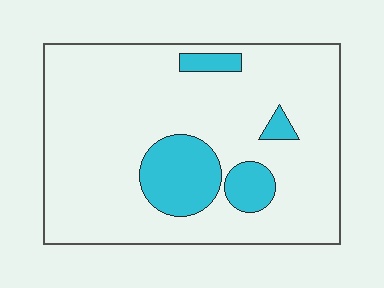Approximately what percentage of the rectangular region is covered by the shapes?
Approximately 15%.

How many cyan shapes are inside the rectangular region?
4.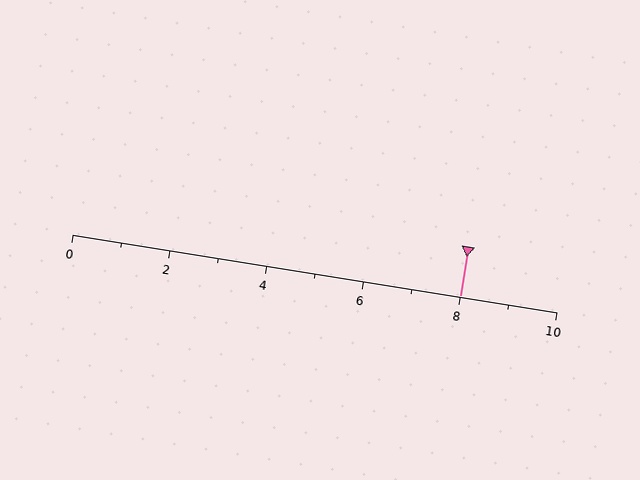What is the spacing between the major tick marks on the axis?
The major ticks are spaced 2 apart.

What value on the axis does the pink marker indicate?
The marker indicates approximately 8.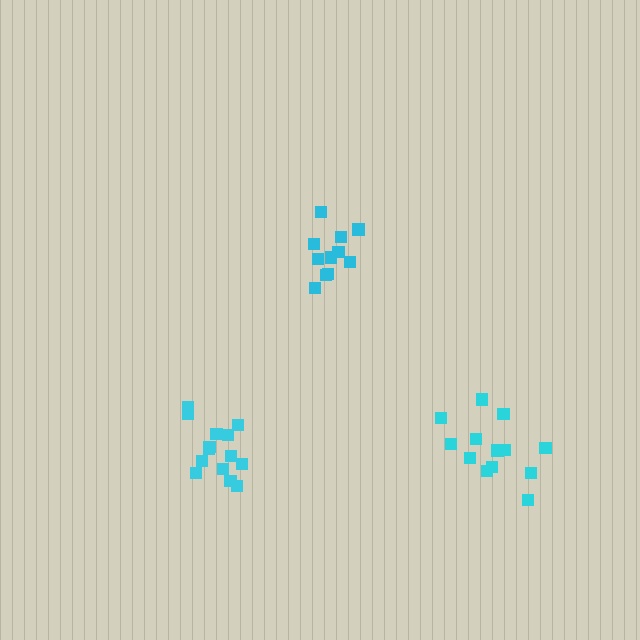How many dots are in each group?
Group 1: 11 dots, Group 2: 14 dots, Group 3: 13 dots (38 total).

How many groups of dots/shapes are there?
There are 3 groups.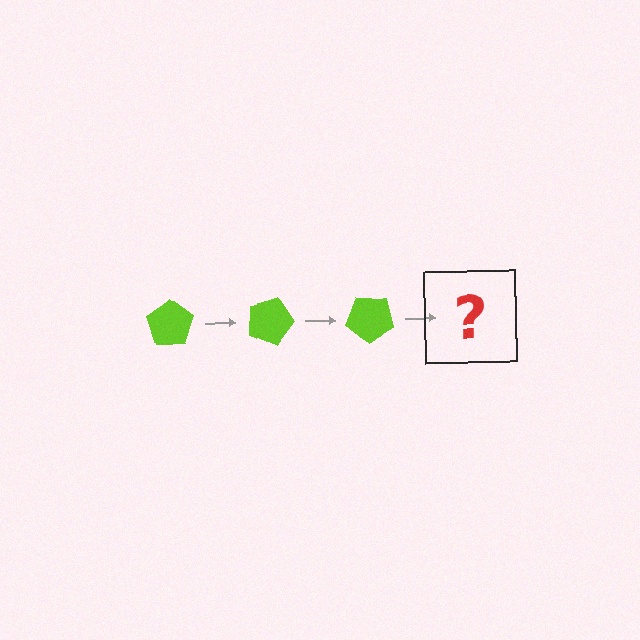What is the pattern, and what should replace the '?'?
The pattern is that the pentagon rotates 20 degrees each step. The '?' should be a lime pentagon rotated 60 degrees.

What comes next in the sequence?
The next element should be a lime pentagon rotated 60 degrees.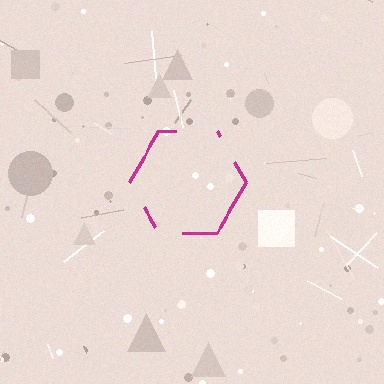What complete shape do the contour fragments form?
The contour fragments form a hexagon.